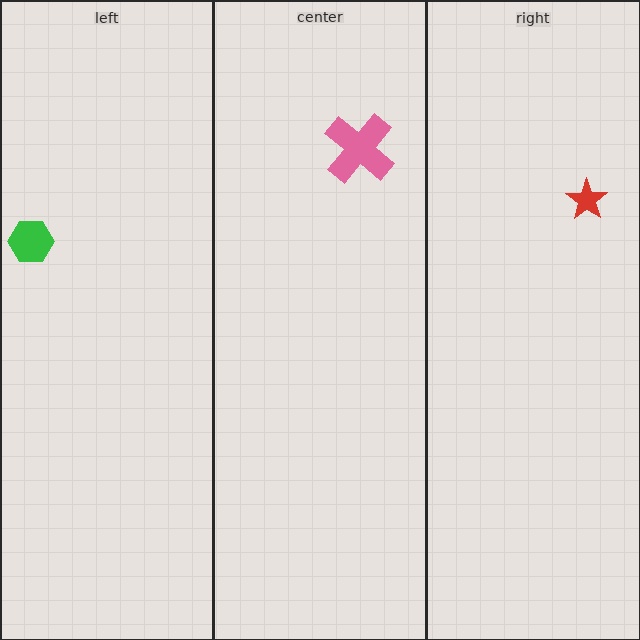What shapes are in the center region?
The pink cross.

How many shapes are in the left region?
1.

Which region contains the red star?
The right region.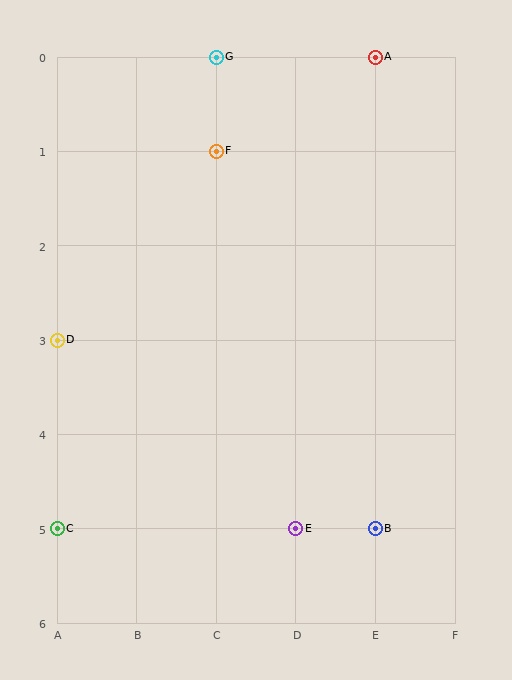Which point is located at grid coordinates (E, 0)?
Point A is at (E, 0).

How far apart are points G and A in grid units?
Points G and A are 2 columns apart.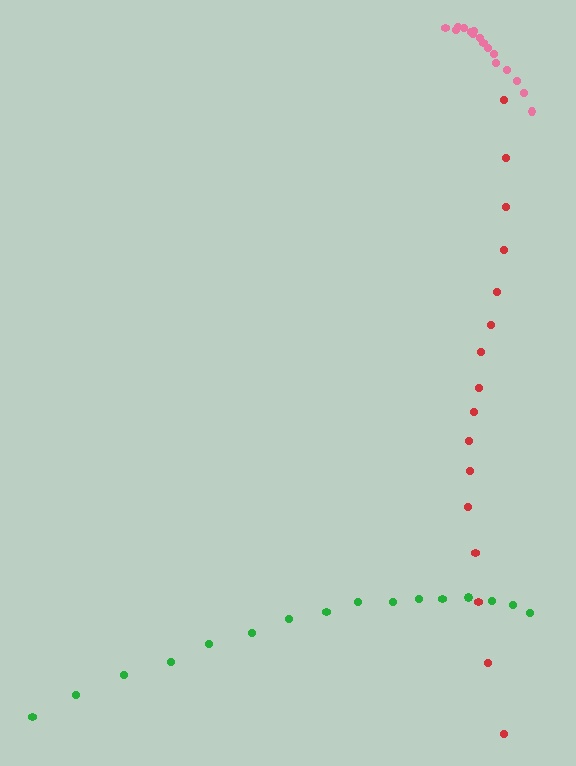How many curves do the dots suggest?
There are 3 distinct paths.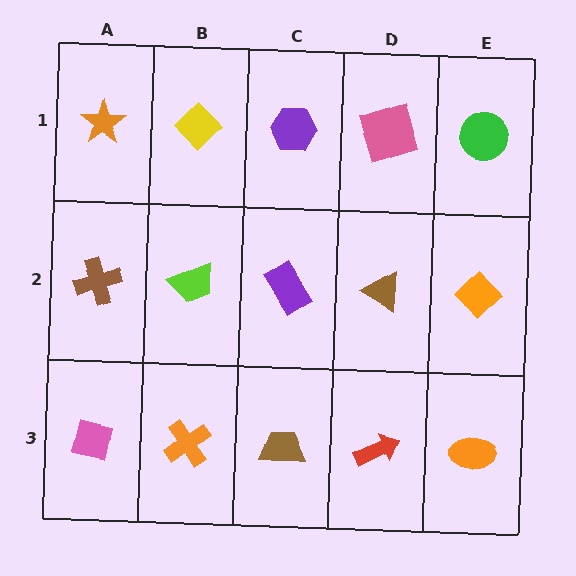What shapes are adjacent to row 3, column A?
A brown cross (row 2, column A), an orange cross (row 3, column B).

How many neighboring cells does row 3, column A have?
2.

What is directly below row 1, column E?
An orange diamond.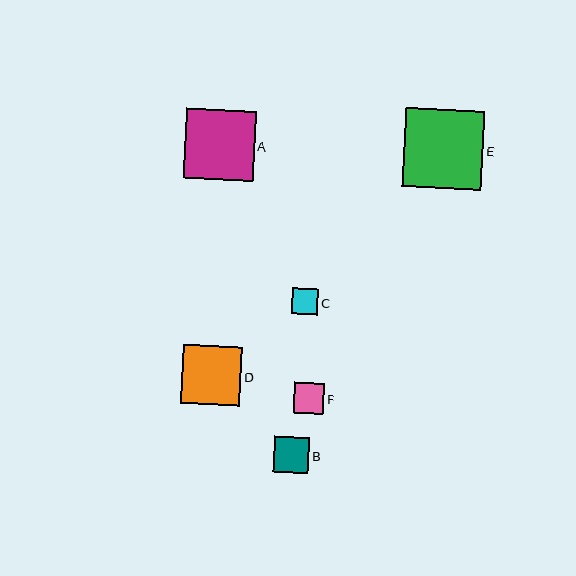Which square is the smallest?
Square C is the smallest with a size of approximately 26 pixels.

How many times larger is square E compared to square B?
Square E is approximately 2.2 times the size of square B.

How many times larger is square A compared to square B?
Square A is approximately 2.0 times the size of square B.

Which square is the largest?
Square E is the largest with a size of approximately 79 pixels.